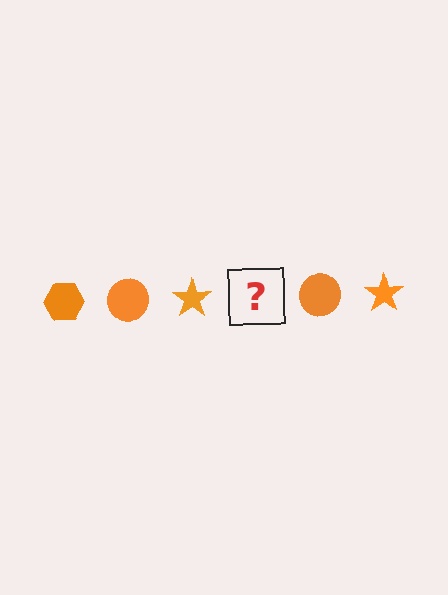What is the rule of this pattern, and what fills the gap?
The rule is that the pattern cycles through hexagon, circle, star shapes in orange. The gap should be filled with an orange hexagon.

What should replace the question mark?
The question mark should be replaced with an orange hexagon.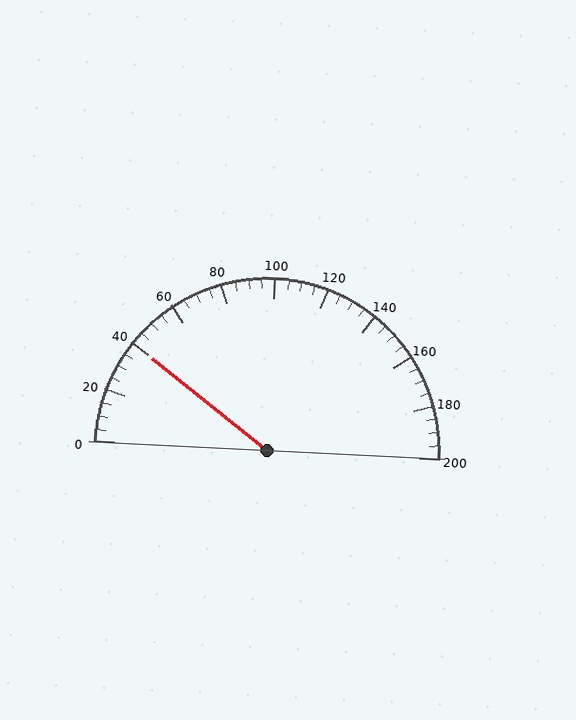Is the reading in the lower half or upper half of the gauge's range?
The reading is in the lower half of the range (0 to 200).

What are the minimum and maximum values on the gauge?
The gauge ranges from 0 to 200.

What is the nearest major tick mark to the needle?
The nearest major tick mark is 40.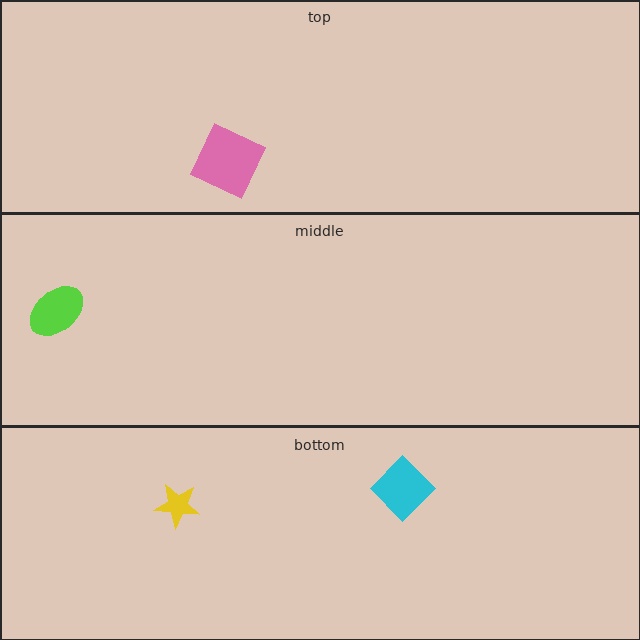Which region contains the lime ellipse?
The middle region.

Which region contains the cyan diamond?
The bottom region.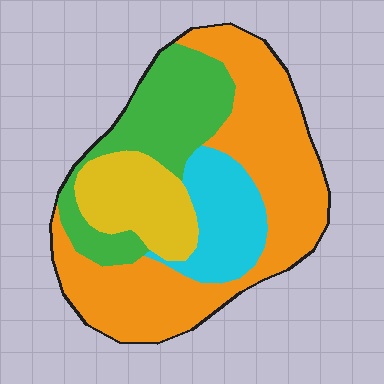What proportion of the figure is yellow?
Yellow covers around 15% of the figure.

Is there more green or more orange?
Orange.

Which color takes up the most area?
Orange, at roughly 45%.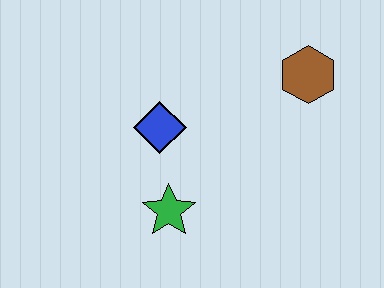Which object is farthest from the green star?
The brown hexagon is farthest from the green star.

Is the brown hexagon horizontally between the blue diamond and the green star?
No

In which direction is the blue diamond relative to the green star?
The blue diamond is above the green star.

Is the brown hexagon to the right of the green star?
Yes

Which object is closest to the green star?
The blue diamond is closest to the green star.